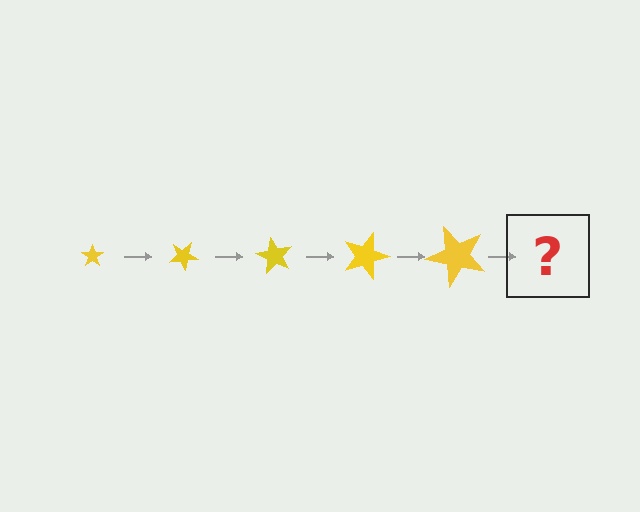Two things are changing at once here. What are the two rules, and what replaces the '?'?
The two rules are that the star grows larger each step and it rotates 30 degrees each step. The '?' should be a star, larger than the previous one and rotated 150 degrees from the start.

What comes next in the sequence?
The next element should be a star, larger than the previous one and rotated 150 degrees from the start.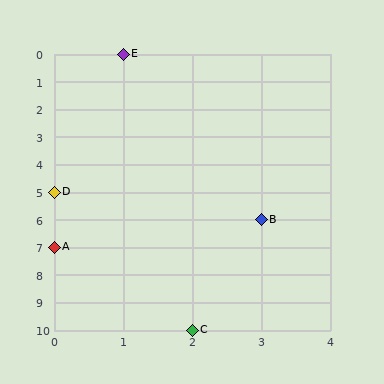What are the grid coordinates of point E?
Point E is at grid coordinates (1, 0).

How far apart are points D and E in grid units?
Points D and E are 1 column and 5 rows apart (about 5.1 grid units diagonally).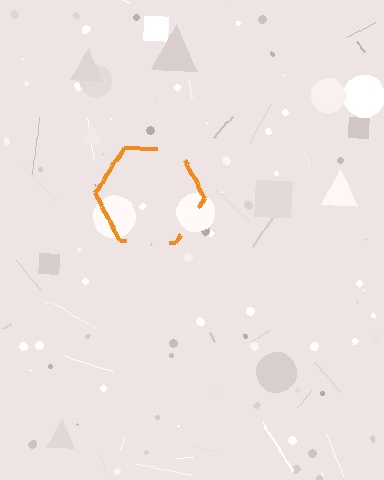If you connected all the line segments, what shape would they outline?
They would outline a hexagon.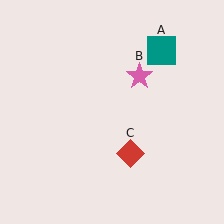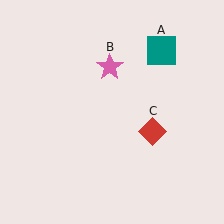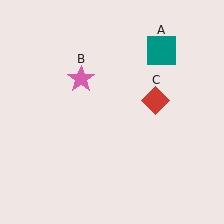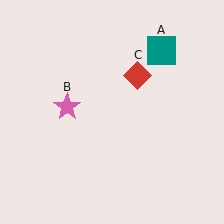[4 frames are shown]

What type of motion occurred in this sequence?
The pink star (object B), red diamond (object C) rotated counterclockwise around the center of the scene.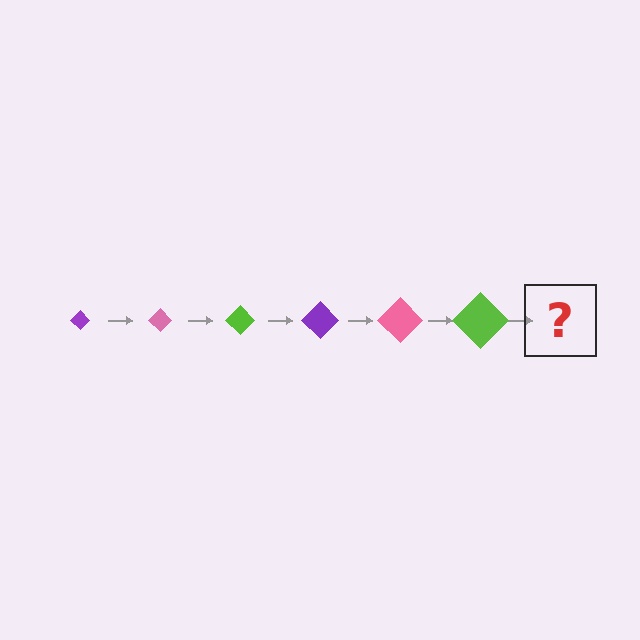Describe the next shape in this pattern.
It should be a purple diamond, larger than the previous one.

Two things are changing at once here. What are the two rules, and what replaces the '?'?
The two rules are that the diamond grows larger each step and the color cycles through purple, pink, and lime. The '?' should be a purple diamond, larger than the previous one.